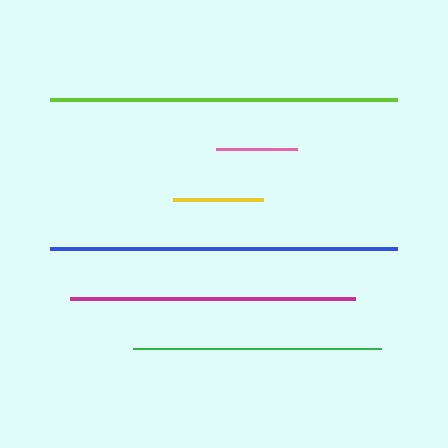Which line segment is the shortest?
The pink line is the shortest at approximately 81 pixels.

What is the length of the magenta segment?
The magenta segment is approximately 285 pixels long.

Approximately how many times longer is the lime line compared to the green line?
The lime line is approximately 1.4 times the length of the green line.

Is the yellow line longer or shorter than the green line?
The green line is longer than the yellow line.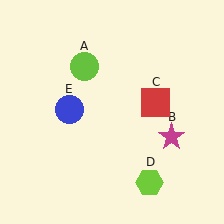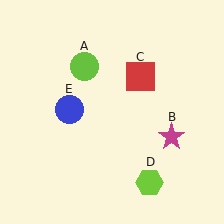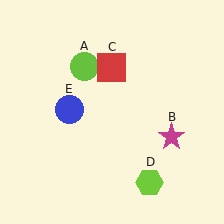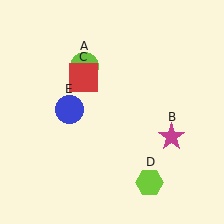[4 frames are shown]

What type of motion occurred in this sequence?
The red square (object C) rotated counterclockwise around the center of the scene.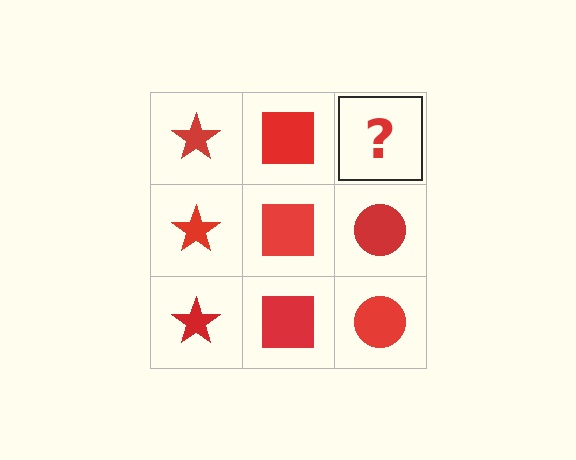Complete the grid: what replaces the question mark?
The question mark should be replaced with a red circle.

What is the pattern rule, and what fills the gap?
The rule is that each column has a consistent shape. The gap should be filled with a red circle.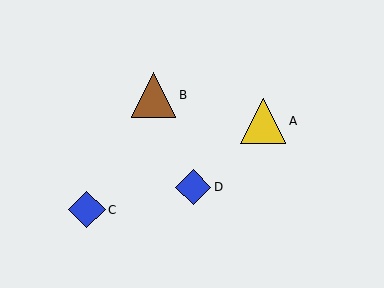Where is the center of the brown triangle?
The center of the brown triangle is at (154, 95).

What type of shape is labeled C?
Shape C is a blue diamond.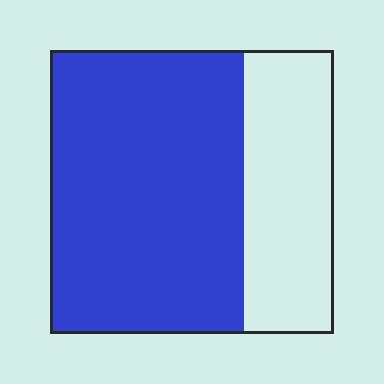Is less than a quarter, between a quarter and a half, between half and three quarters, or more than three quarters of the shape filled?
Between half and three quarters.